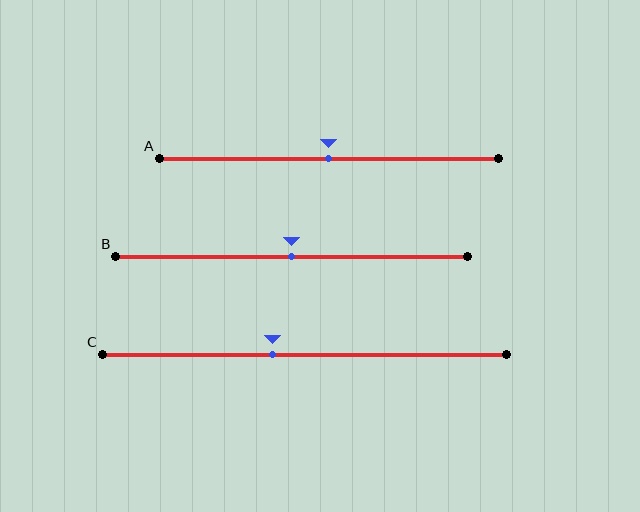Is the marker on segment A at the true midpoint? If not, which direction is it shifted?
Yes, the marker on segment A is at the true midpoint.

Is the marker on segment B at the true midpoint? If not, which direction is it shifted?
Yes, the marker on segment B is at the true midpoint.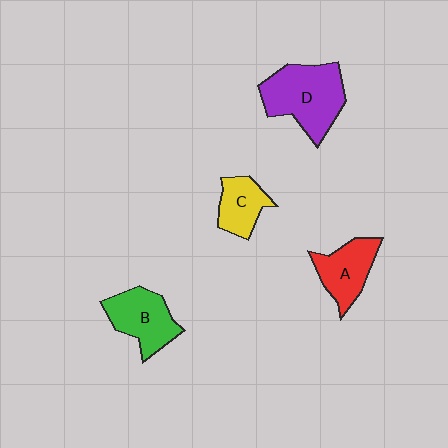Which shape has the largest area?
Shape D (purple).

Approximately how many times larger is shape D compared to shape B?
Approximately 1.4 times.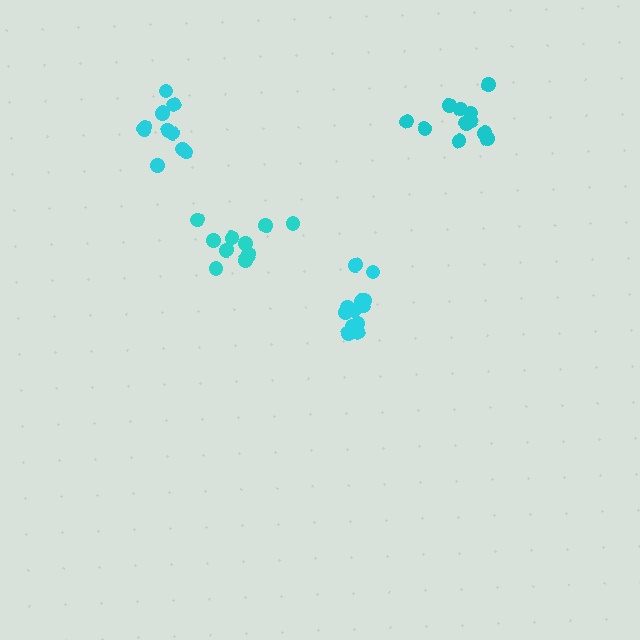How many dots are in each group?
Group 1: 10 dots, Group 2: 11 dots, Group 3: 12 dots, Group 4: 11 dots (44 total).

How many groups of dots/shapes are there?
There are 4 groups.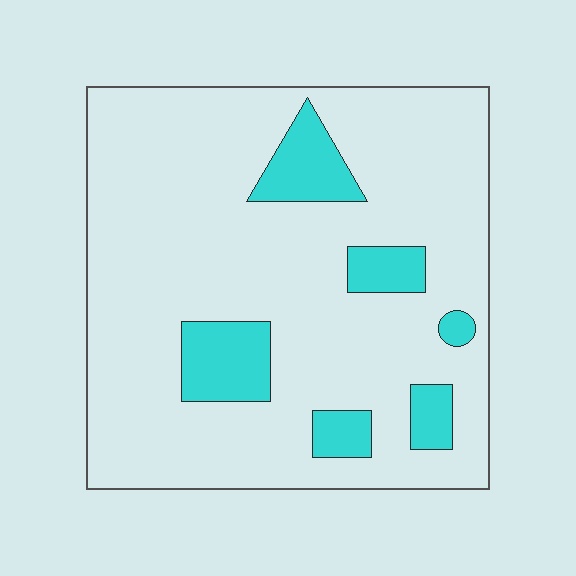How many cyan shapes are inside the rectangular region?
6.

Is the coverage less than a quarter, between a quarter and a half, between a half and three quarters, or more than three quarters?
Less than a quarter.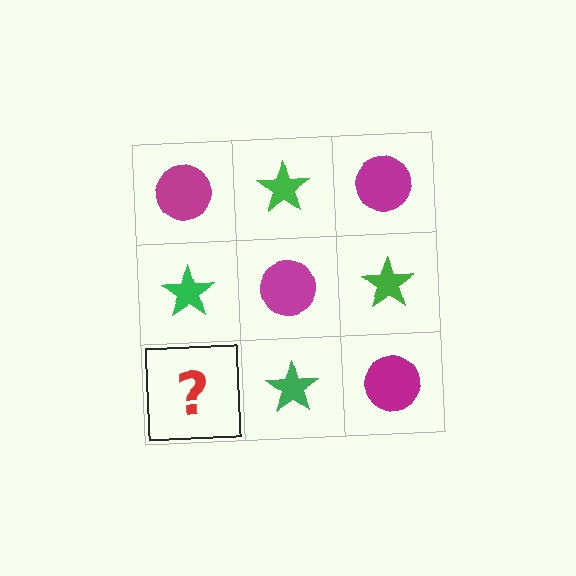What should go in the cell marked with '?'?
The missing cell should contain a magenta circle.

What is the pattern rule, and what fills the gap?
The rule is that it alternates magenta circle and green star in a checkerboard pattern. The gap should be filled with a magenta circle.